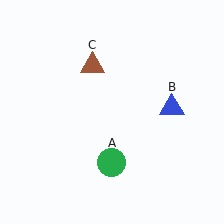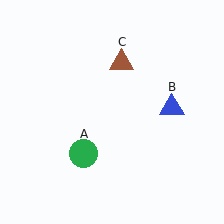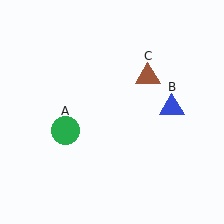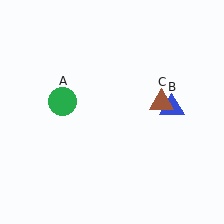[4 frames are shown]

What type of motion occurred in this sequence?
The green circle (object A), brown triangle (object C) rotated clockwise around the center of the scene.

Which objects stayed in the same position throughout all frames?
Blue triangle (object B) remained stationary.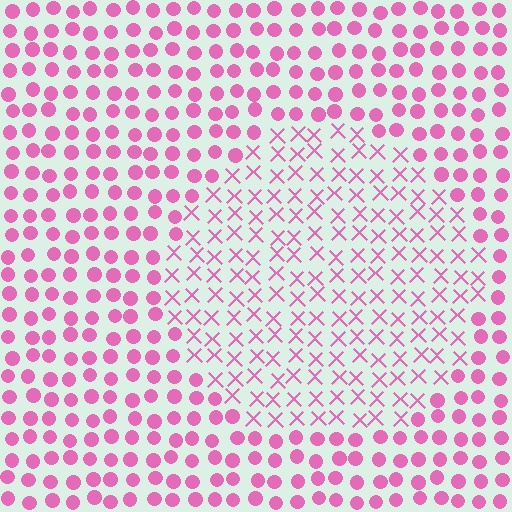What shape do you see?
I see a circle.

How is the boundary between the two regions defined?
The boundary is defined by a change in element shape: X marks inside vs. circles outside. All elements share the same color and spacing.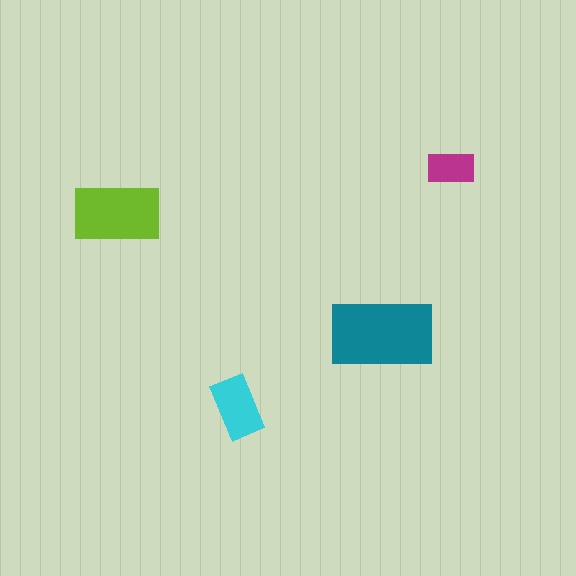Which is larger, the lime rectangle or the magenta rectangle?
The lime one.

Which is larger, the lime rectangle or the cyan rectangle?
The lime one.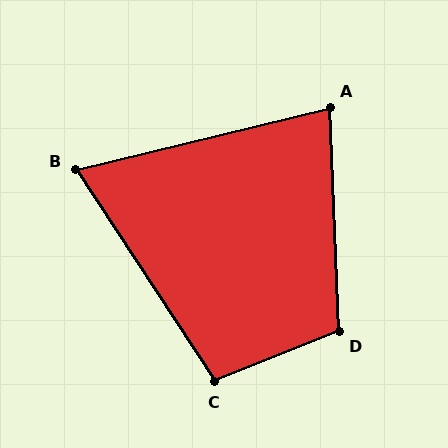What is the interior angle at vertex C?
Approximately 102 degrees (obtuse).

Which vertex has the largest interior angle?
D, at approximately 110 degrees.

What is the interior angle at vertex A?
Approximately 78 degrees (acute).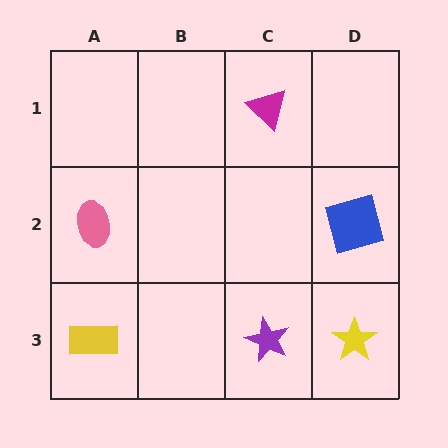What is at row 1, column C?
A magenta triangle.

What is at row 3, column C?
A purple star.